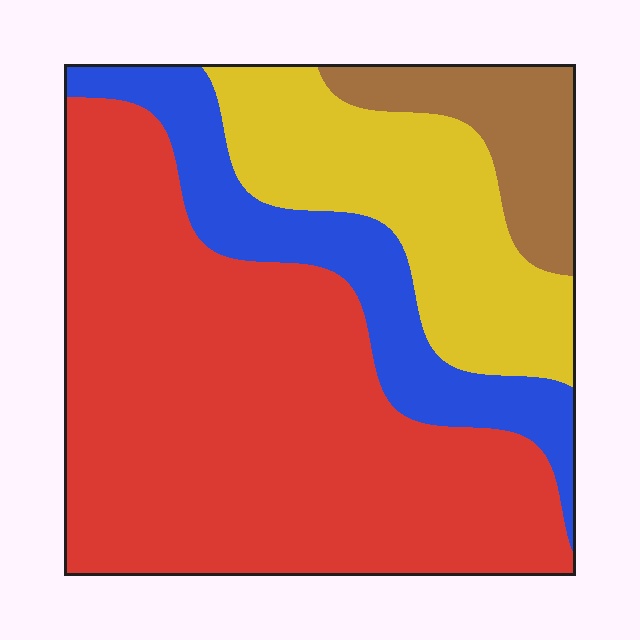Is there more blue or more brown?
Blue.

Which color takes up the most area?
Red, at roughly 55%.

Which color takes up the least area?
Brown, at roughly 10%.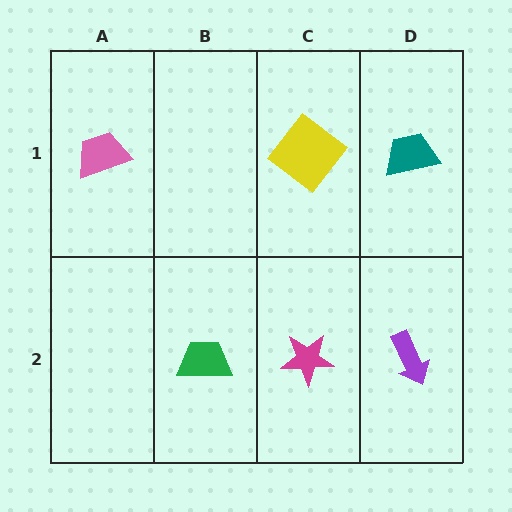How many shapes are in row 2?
3 shapes.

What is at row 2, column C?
A magenta star.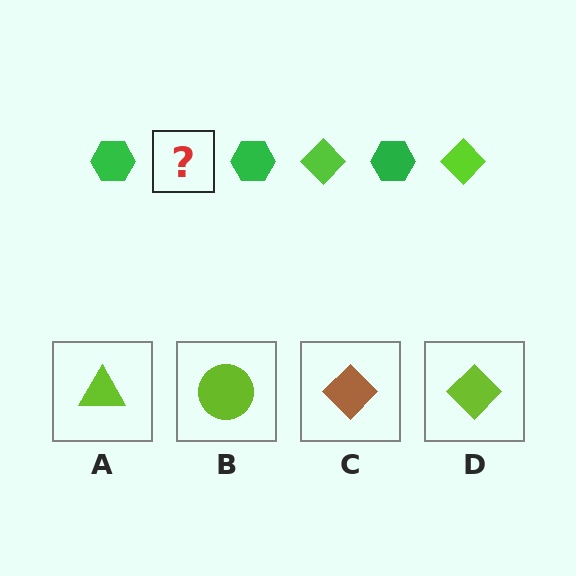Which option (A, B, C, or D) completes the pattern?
D.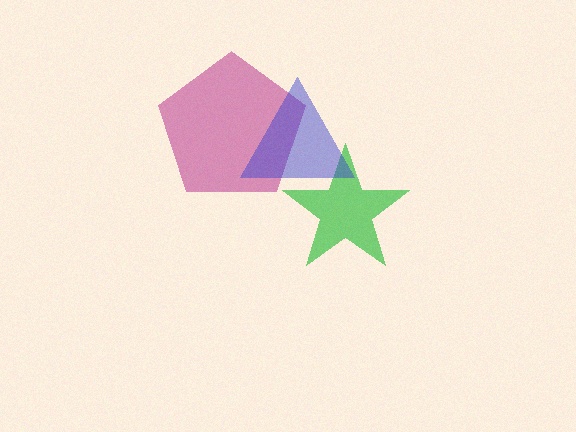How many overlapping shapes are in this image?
There are 3 overlapping shapes in the image.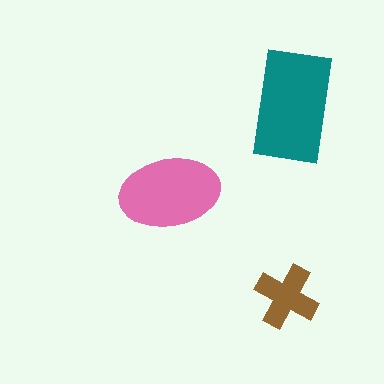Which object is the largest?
The teal rectangle.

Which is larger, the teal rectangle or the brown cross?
The teal rectangle.